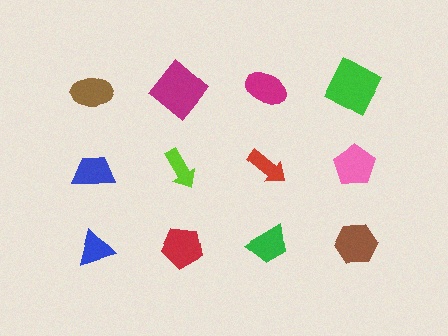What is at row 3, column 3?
A green trapezoid.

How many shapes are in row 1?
4 shapes.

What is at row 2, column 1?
A blue trapezoid.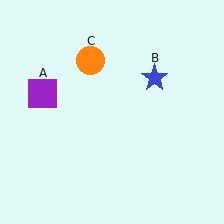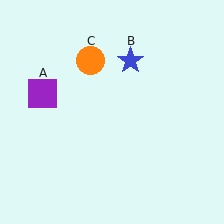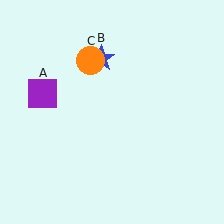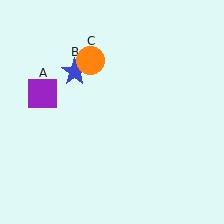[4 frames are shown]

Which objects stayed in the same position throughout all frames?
Purple square (object A) and orange circle (object C) remained stationary.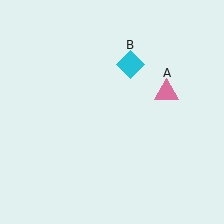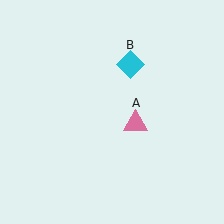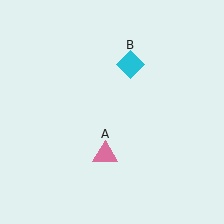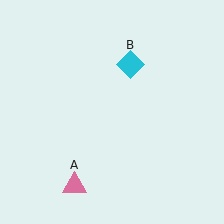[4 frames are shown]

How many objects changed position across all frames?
1 object changed position: pink triangle (object A).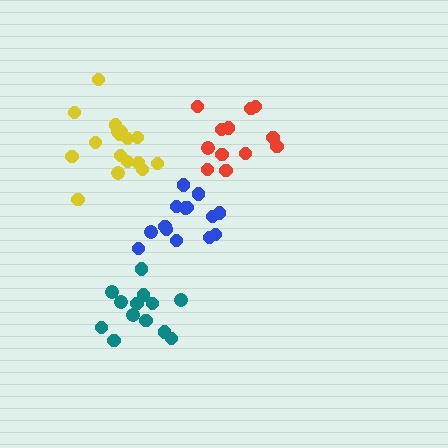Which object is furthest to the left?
The yellow cluster is leftmost.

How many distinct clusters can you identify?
There are 4 distinct clusters.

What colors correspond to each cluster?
The clusters are colored: yellow, red, teal, blue.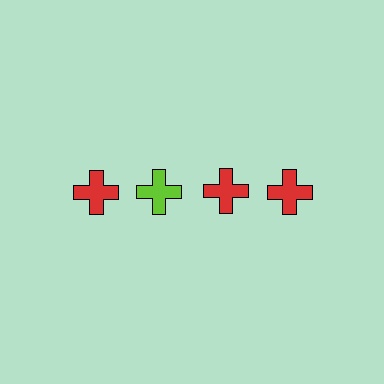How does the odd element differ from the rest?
It has a different color: lime instead of red.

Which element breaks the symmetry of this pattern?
The lime cross in the top row, second from left column breaks the symmetry. All other shapes are red crosses.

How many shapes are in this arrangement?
There are 4 shapes arranged in a grid pattern.